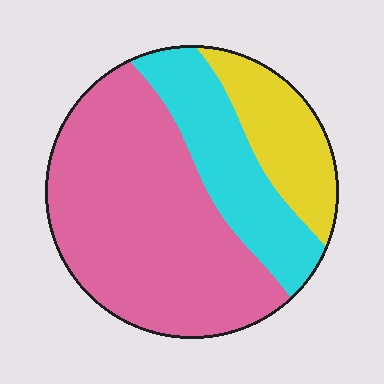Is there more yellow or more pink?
Pink.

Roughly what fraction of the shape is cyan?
Cyan covers around 25% of the shape.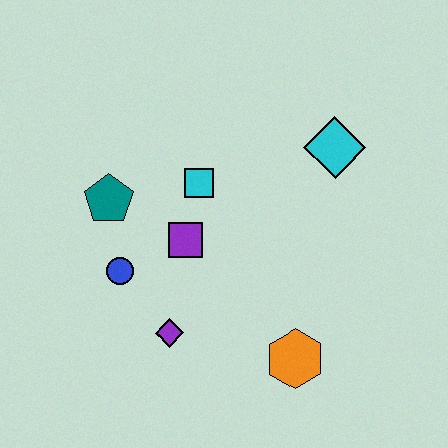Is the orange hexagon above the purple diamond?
No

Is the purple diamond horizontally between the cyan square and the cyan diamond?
No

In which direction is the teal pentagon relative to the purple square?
The teal pentagon is to the left of the purple square.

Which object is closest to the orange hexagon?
The purple diamond is closest to the orange hexagon.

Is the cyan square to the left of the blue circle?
No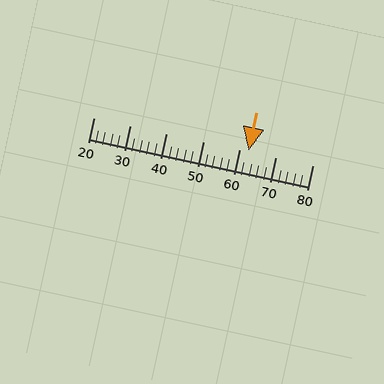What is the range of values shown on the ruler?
The ruler shows values from 20 to 80.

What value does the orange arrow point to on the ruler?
The orange arrow points to approximately 62.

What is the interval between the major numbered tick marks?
The major tick marks are spaced 10 units apart.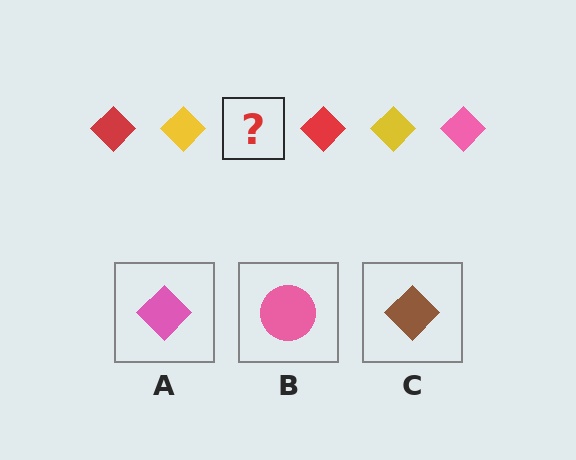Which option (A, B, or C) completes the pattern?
A.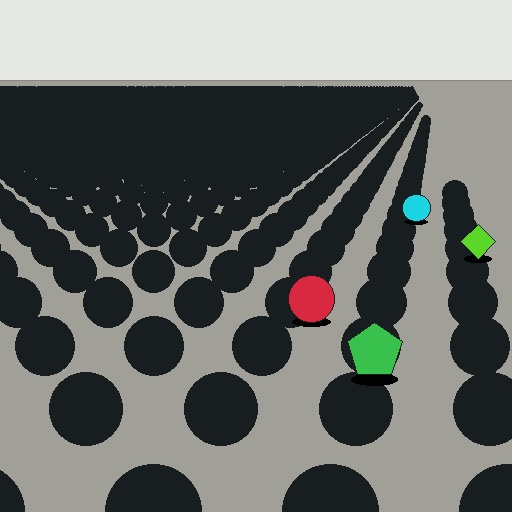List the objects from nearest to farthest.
From nearest to farthest: the green pentagon, the red circle, the lime diamond, the cyan circle.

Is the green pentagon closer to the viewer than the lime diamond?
Yes. The green pentagon is closer — you can tell from the texture gradient: the ground texture is coarser near it.